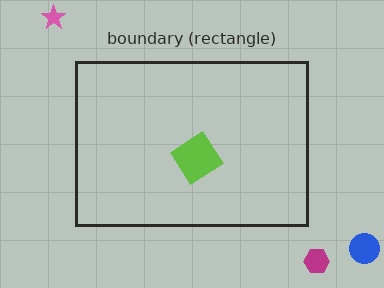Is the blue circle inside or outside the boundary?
Outside.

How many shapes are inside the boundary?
1 inside, 3 outside.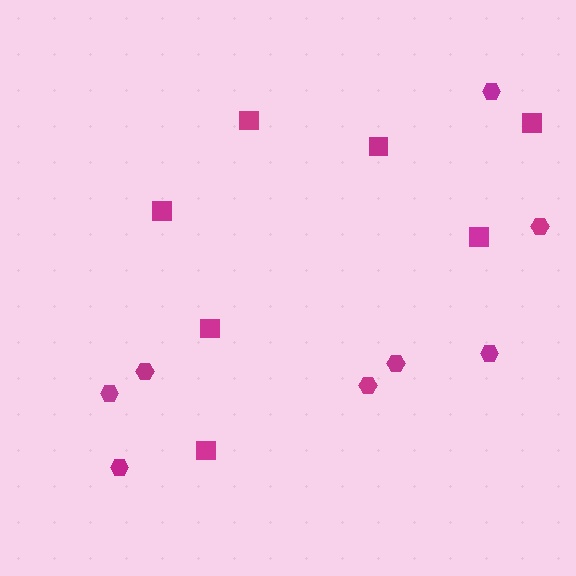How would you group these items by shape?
There are 2 groups: one group of squares (7) and one group of hexagons (8).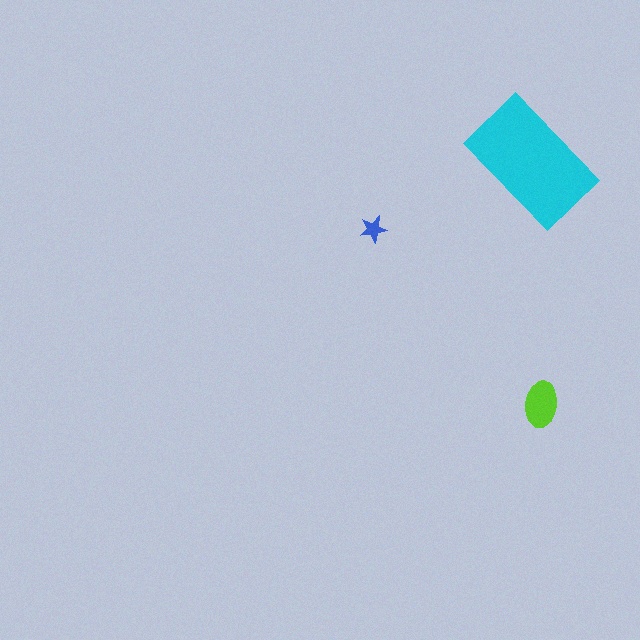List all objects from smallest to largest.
The blue star, the lime ellipse, the cyan rectangle.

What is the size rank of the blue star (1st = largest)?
3rd.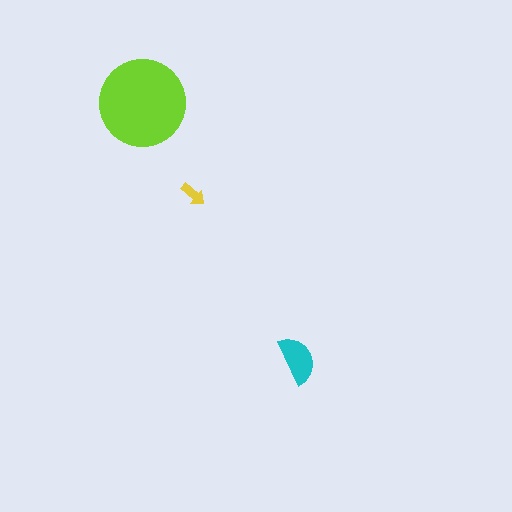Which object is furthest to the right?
The cyan semicircle is rightmost.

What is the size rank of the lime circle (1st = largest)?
1st.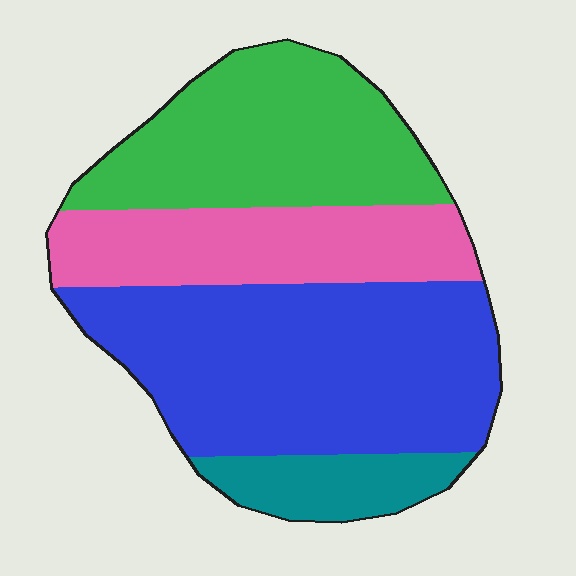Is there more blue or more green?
Blue.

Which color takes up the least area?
Teal, at roughly 10%.